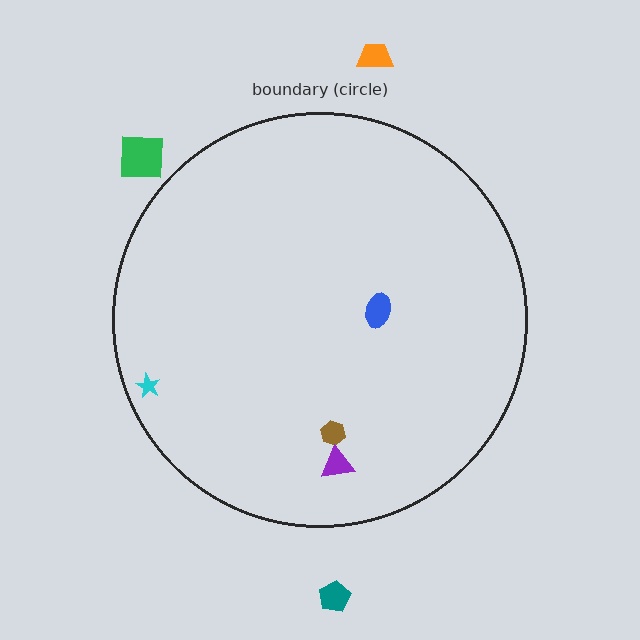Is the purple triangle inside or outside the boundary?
Inside.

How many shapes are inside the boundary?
4 inside, 3 outside.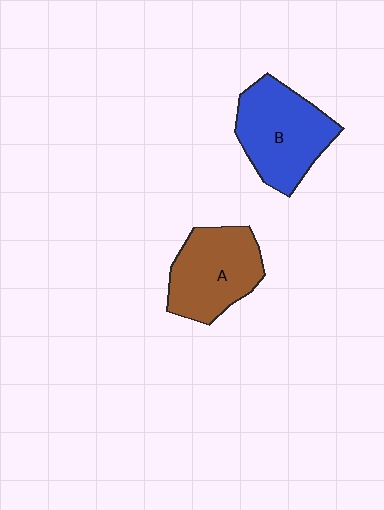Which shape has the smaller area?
Shape A (brown).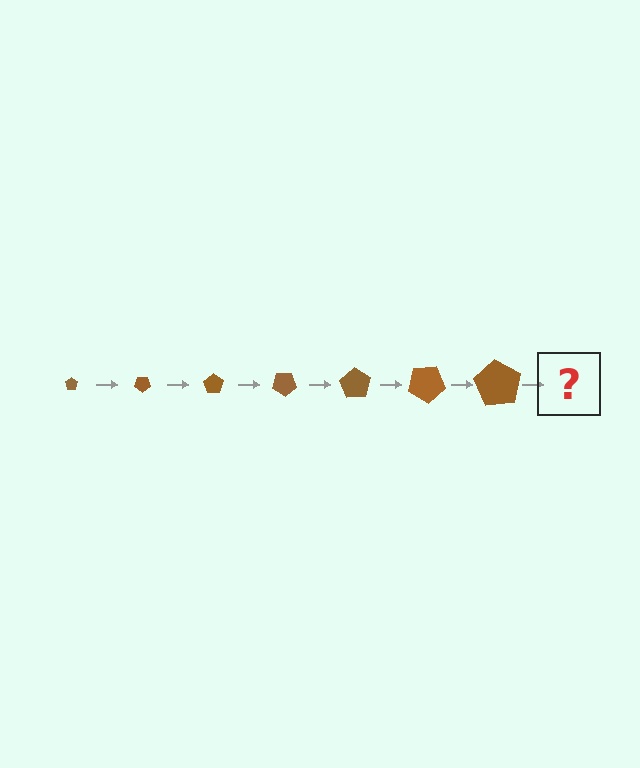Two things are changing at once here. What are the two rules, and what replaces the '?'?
The two rules are that the pentagon grows larger each step and it rotates 35 degrees each step. The '?' should be a pentagon, larger than the previous one and rotated 245 degrees from the start.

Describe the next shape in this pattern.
It should be a pentagon, larger than the previous one and rotated 245 degrees from the start.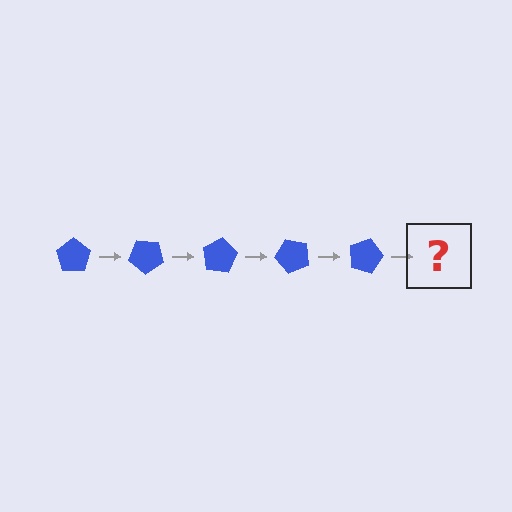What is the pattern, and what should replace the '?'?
The pattern is that the pentagon rotates 40 degrees each step. The '?' should be a blue pentagon rotated 200 degrees.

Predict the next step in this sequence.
The next step is a blue pentagon rotated 200 degrees.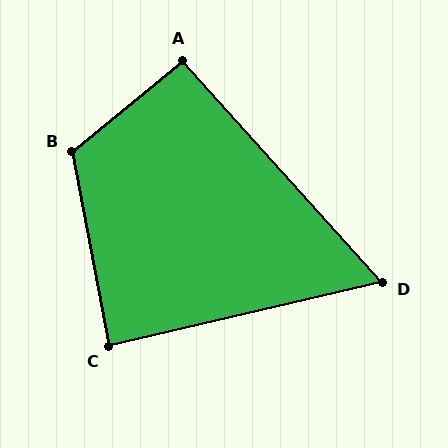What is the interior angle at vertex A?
Approximately 93 degrees (approximately right).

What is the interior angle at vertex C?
Approximately 87 degrees (approximately right).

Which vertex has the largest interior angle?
B, at approximately 119 degrees.